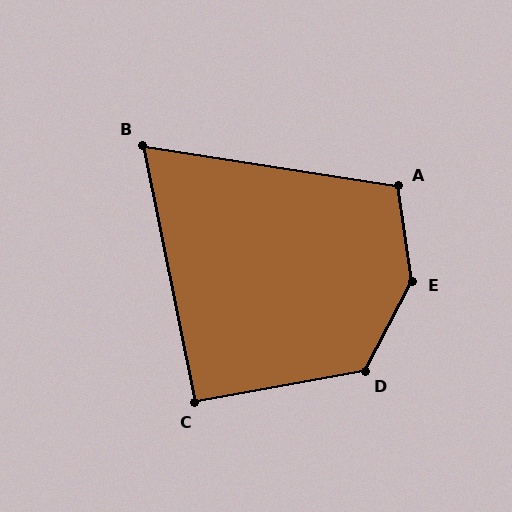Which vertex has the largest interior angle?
E, at approximately 144 degrees.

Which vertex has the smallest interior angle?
B, at approximately 70 degrees.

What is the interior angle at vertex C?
Approximately 91 degrees (approximately right).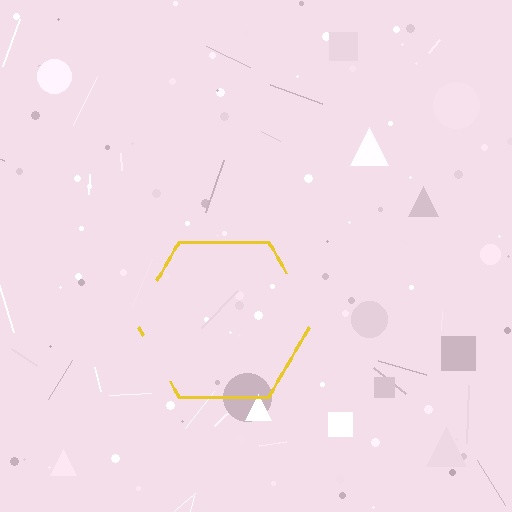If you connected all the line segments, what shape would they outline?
They would outline a hexagon.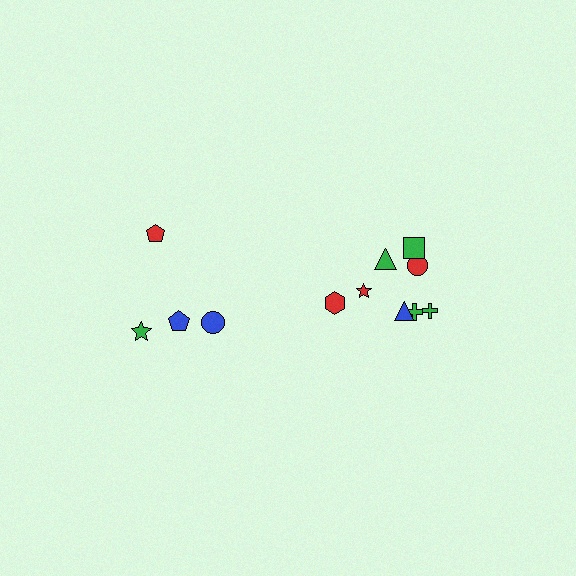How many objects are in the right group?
There are 8 objects.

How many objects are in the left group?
There are 4 objects.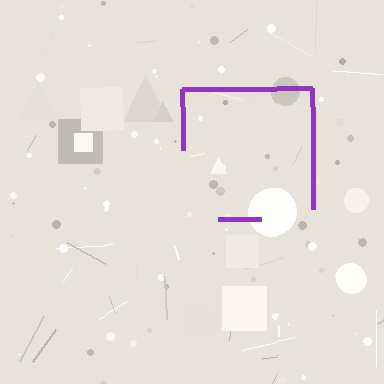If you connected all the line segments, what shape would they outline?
They would outline a square.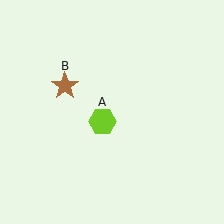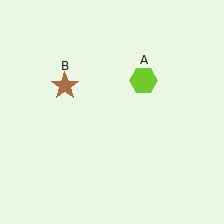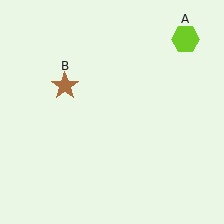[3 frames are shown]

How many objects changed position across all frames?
1 object changed position: lime hexagon (object A).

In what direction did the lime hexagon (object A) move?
The lime hexagon (object A) moved up and to the right.